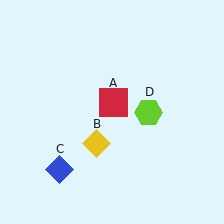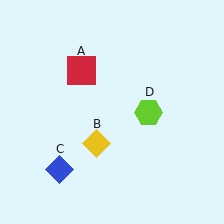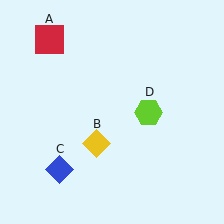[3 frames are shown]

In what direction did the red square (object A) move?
The red square (object A) moved up and to the left.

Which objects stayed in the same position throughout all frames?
Yellow diamond (object B) and blue diamond (object C) and lime hexagon (object D) remained stationary.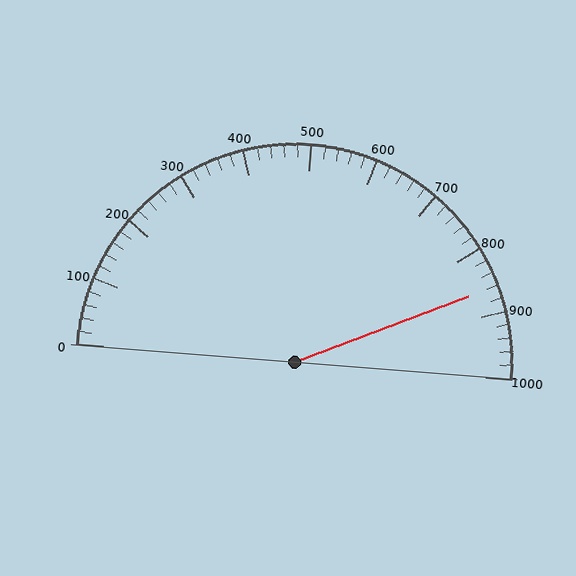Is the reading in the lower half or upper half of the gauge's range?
The reading is in the upper half of the range (0 to 1000).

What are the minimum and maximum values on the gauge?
The gauge ranges from 0 to 1000.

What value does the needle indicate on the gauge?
The needle indicates approximately 860.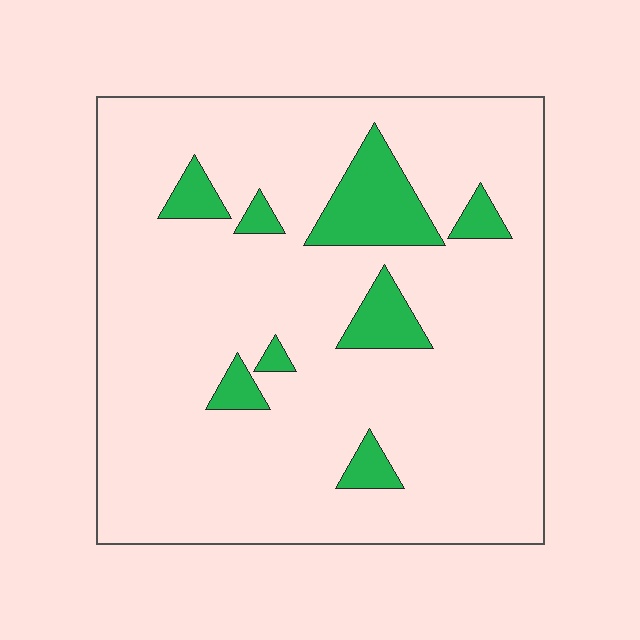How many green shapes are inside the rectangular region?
8.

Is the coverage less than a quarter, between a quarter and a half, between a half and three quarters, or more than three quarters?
Less than a quarter.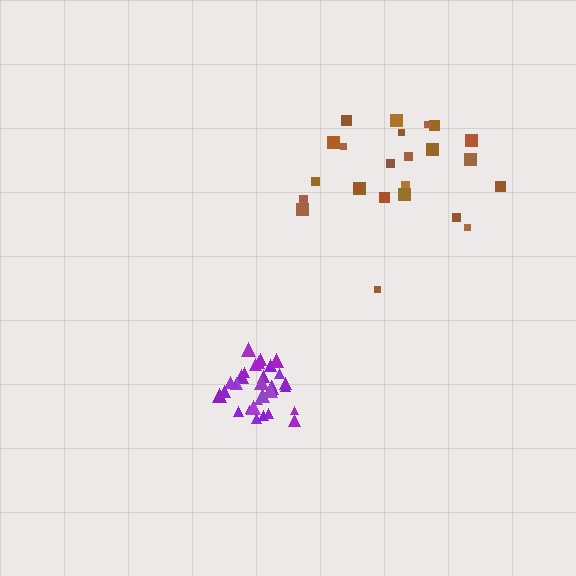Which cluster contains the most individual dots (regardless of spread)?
Purple (31).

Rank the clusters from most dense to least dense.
purple, brown.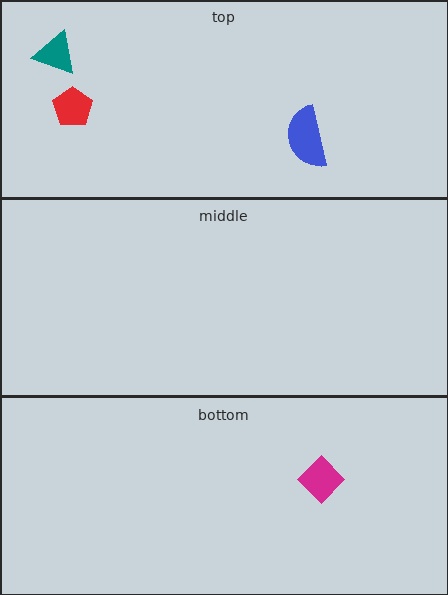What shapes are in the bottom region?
The magenta diamond.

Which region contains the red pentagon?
The top region.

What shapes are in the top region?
The red pentagon, the teal triangle, the blue semicircle.